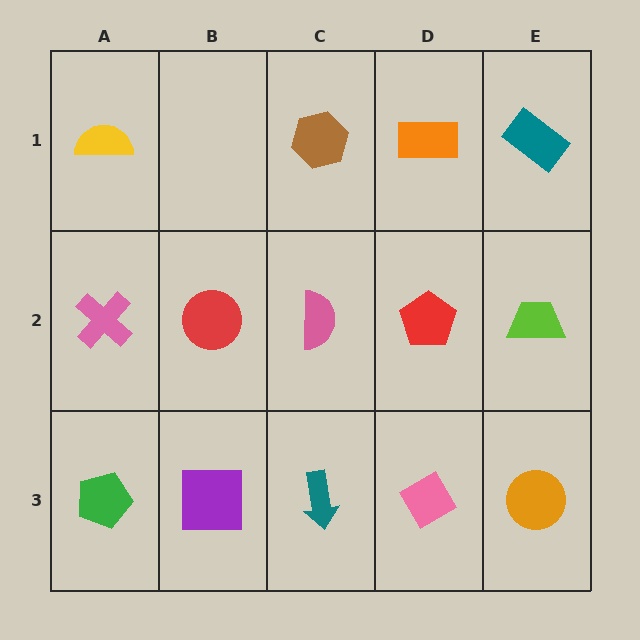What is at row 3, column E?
An orange circle.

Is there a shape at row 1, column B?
No, that cell is empty.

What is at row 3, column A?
A green pentagon.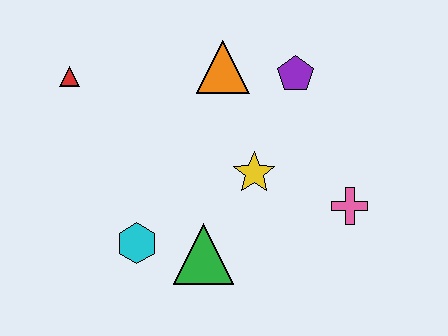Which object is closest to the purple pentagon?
The orange triangle is closest to the purple pentagon.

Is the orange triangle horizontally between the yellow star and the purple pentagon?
No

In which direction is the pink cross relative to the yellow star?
The pink cross is to the right of the yellow star.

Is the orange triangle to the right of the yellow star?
No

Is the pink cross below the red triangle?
Yes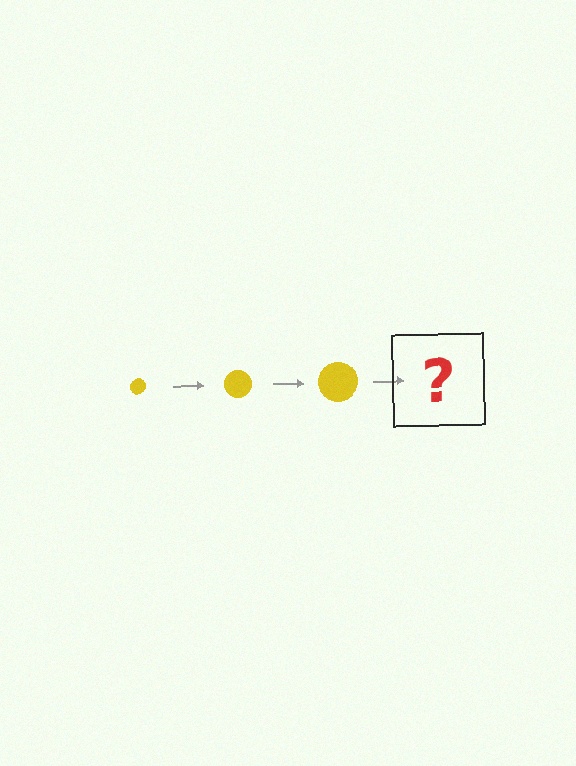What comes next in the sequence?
The next element should be a yellow circle, larger than the previous one.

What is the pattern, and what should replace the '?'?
The pattern is that the circle gets progressively larger each step. The '?' should be a yellow circle, larger than the previous one.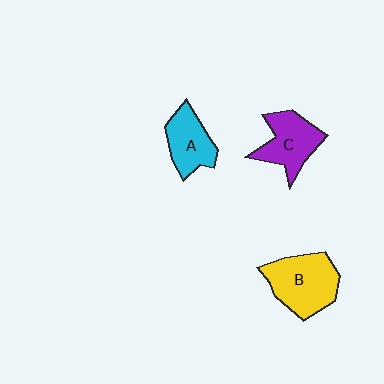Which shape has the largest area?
Shape B (yellow).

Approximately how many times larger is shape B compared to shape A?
Approximately 1.5 times.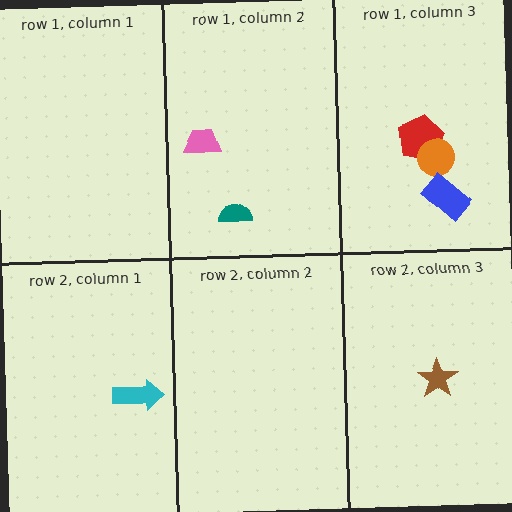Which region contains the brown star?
The row 2, column 3 region.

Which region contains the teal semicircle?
The row 1, column 2 region.